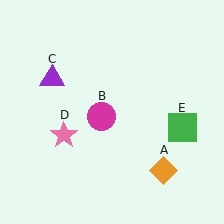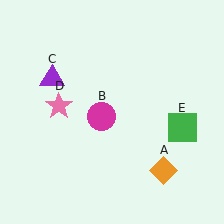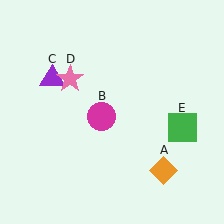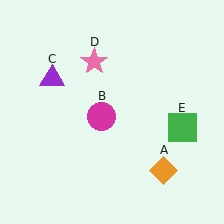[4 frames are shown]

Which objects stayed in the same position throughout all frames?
Orange diamond (object A) and magenta circle (object B) and purple triangle (object C) and green square (object E) remained stationary.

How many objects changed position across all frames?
1 object changed position: pink star (object D).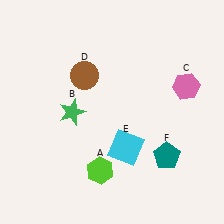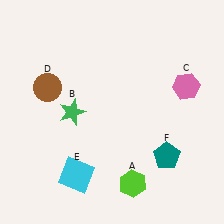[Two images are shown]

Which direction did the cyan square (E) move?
The cyan square (E) moved left.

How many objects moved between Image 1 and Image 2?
3 objects moved between the two images.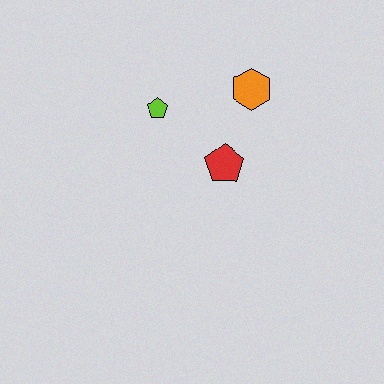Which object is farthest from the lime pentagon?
The orange hexagon is farthest from the lime pentagon.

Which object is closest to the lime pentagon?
The red pentagon is closest to the lime pentagon.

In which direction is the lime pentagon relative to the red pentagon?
The lime pentagon is to the left of the red pentagon.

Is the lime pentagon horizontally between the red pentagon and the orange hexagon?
No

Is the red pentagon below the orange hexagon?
Yes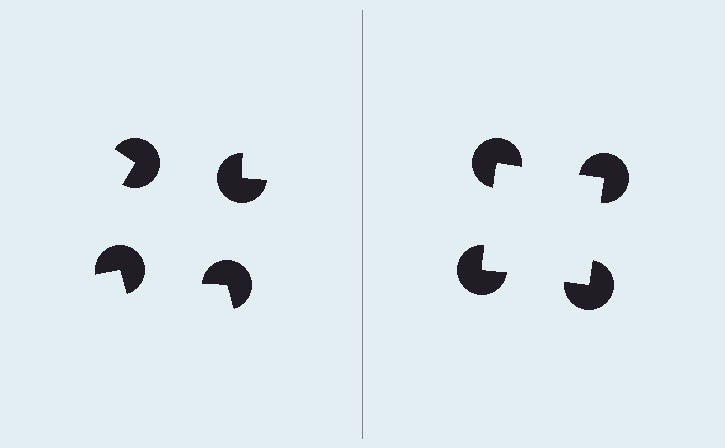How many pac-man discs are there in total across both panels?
8 — 4 on each side.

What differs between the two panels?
The pac-man discs are positioned identically on both sides; only the wedge orientations differ. On the right they align to a square; on the left they are misaligned.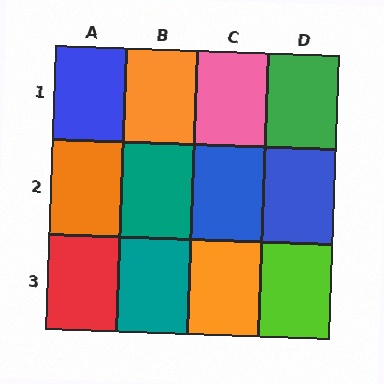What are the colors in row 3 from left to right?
Red, teal, orange, lime.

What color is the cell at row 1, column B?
Orange.